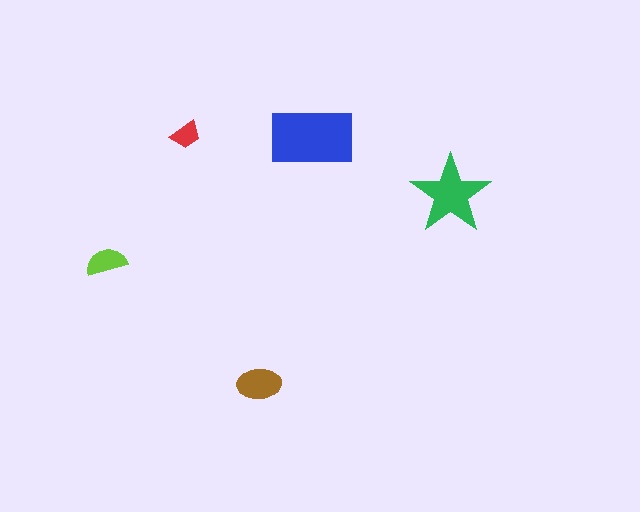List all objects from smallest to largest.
The red trapezoid, the lime semicircle, the brown ellipse, the green star, the blue rectangle.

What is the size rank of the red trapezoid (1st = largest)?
5th.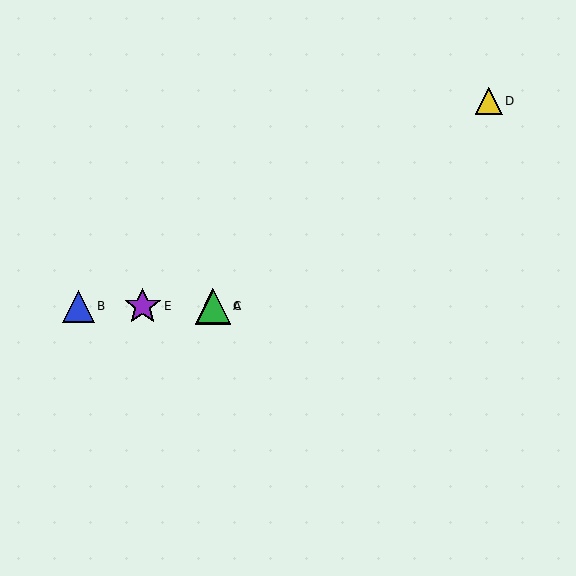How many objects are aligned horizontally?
4 objects (A, B, C, E) are aligned horizontally.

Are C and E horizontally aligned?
Yes, both are at y≈306.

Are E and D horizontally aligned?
No, E is at y≈306 and D is at y≈101.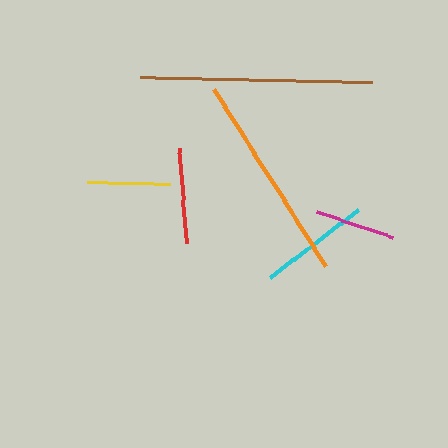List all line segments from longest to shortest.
From longest to shortest: brown, orange, cyan, red, yellow, magenta.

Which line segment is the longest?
The brown line is the longest at approximately 232 pixels.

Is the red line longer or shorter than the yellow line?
The red line is longer than the yellow line.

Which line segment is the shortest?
The magenta line is the shortest at approximately 80 pixels.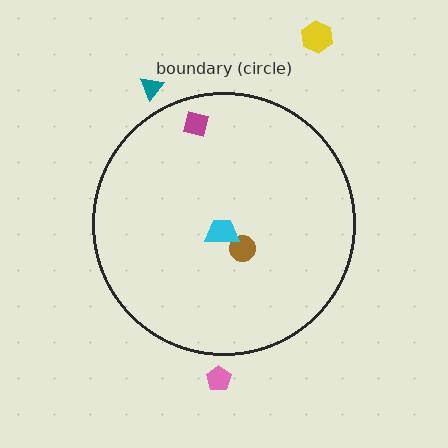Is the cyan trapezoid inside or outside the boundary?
Inside.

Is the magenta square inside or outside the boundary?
Inside.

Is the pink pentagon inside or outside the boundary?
Outside.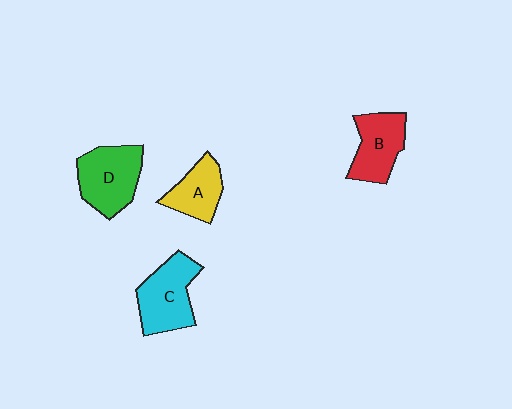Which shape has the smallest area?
Shape A (yellow).